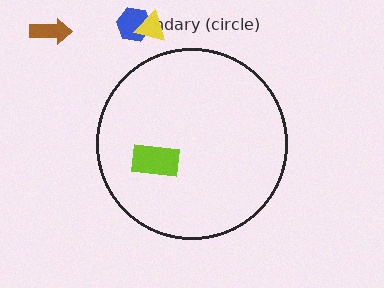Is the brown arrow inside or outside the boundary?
Outside.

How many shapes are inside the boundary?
1 inside, 3 outside.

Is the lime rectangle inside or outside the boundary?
Inside.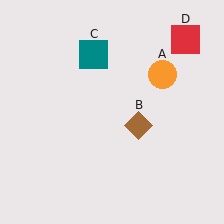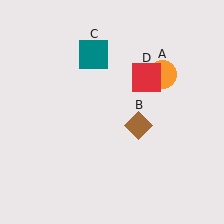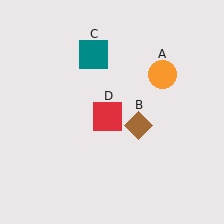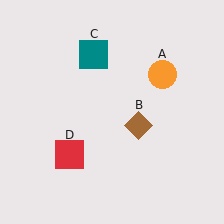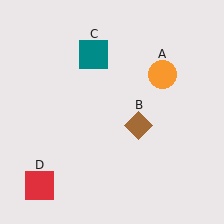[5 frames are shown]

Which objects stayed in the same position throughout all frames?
Orange circle (object A) and brown diamond (object B) and teal square (object C) remained stationary.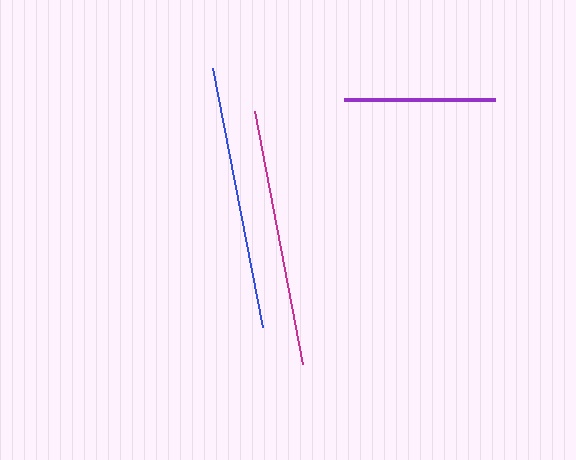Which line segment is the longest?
The blue line is the longest at approximately 264 pixels.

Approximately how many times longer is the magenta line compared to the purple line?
The magenta line is approximately 1.7 times the length of the purple line.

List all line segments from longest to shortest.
From longest to shortest: blue, magenta, purple.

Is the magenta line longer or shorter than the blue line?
The blue line is longer than the magenta line.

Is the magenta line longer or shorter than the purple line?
The magenta line is longer than the purple line.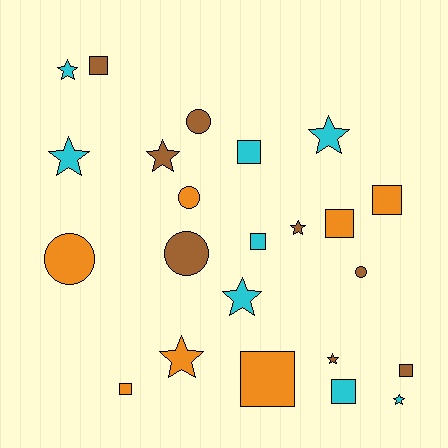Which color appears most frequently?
Cyan, with 8 objects.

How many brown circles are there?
There are 3 brown circles.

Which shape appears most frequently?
Square, with 9 objects.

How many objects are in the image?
There are 23 objects.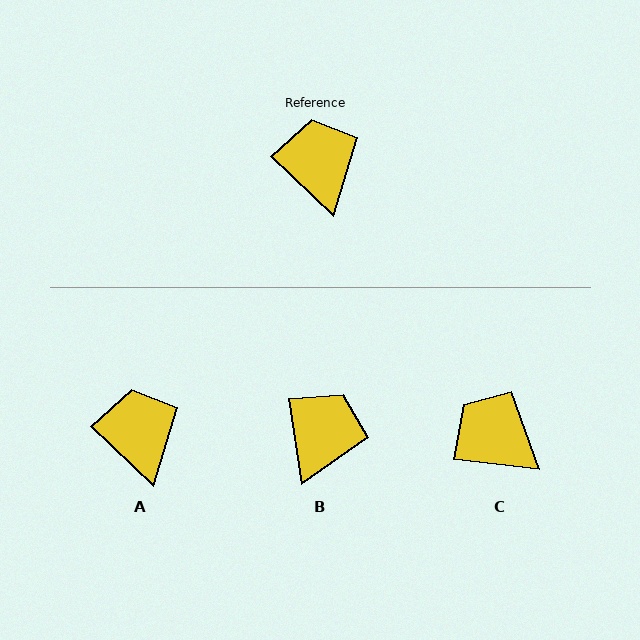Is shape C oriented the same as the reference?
No, it is off by about 37 degrees.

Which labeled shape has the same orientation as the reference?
A.